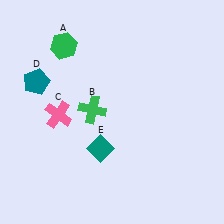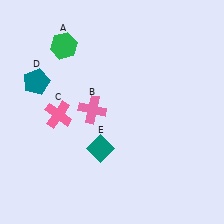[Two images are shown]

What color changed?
The cross (B) changed from green in Image 1 to pink in Image 2.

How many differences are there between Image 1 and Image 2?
There is 1 difference between the two images.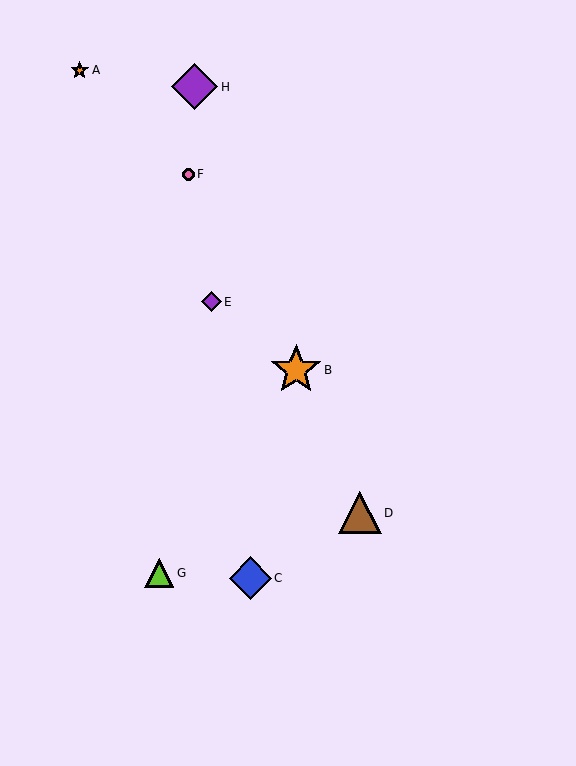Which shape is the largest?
The orange star (labeled B) is the largest.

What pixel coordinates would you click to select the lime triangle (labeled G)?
Click at (160, 573) to select the lime triangle G.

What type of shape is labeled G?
Shape G is a lime triangle.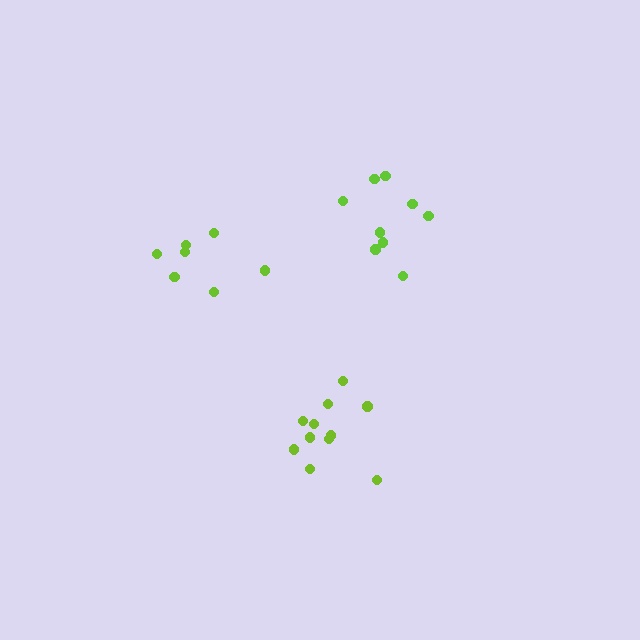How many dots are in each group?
Group 1: 11 dots, Group 2: 9 dots, Group 3: 7 dots (27 total).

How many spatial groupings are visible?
There are 3 spatial groupings.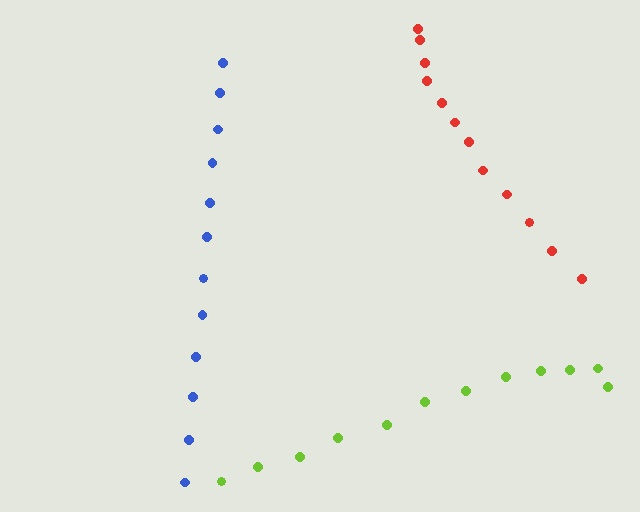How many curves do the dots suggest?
There are 3 distinct paths.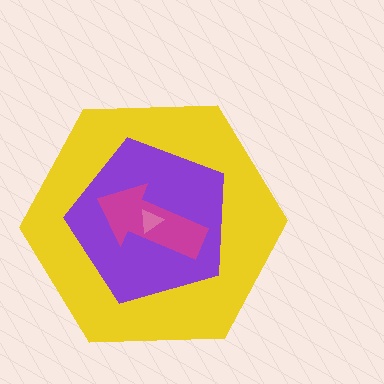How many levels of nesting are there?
4.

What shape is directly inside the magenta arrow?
The pink triangle.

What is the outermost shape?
The yellow hexagon.